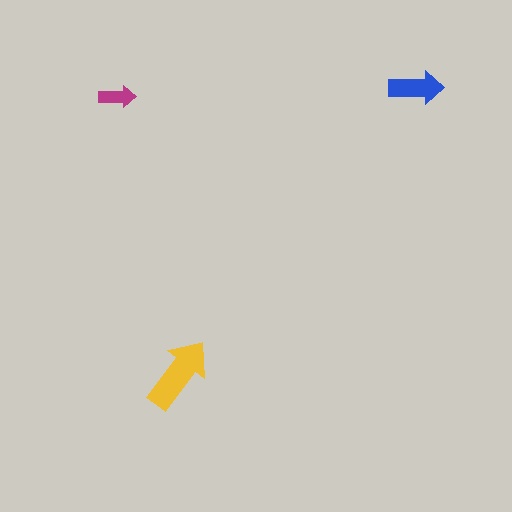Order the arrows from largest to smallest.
the yellow one, the blue one, the magenta one.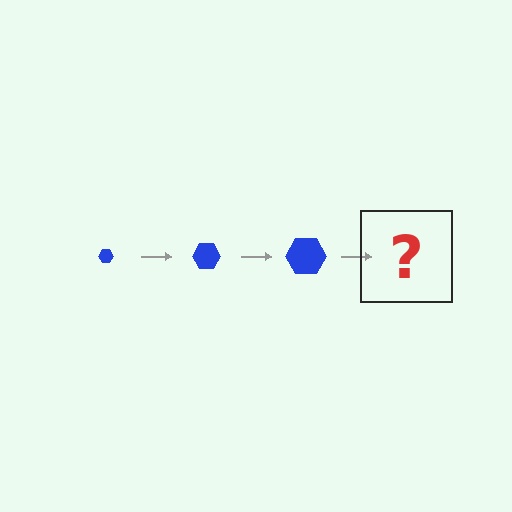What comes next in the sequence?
The next element should be a blue hexagon, larger than the previous one.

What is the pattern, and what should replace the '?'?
The pattern is that the hexagon gets progressively larger each step. The '?' should be a blue hexagon, larger than the previous one.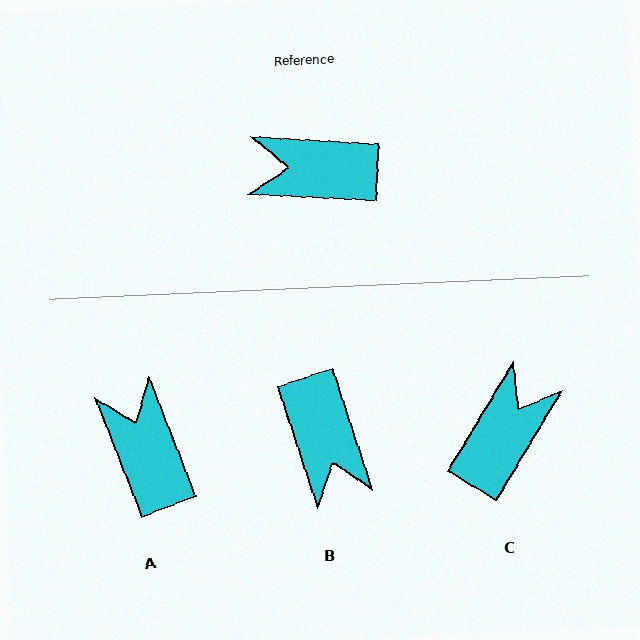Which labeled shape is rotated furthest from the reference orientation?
C, about 118 degrees away.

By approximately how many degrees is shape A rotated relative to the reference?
Approximately 65 degrees clockwise.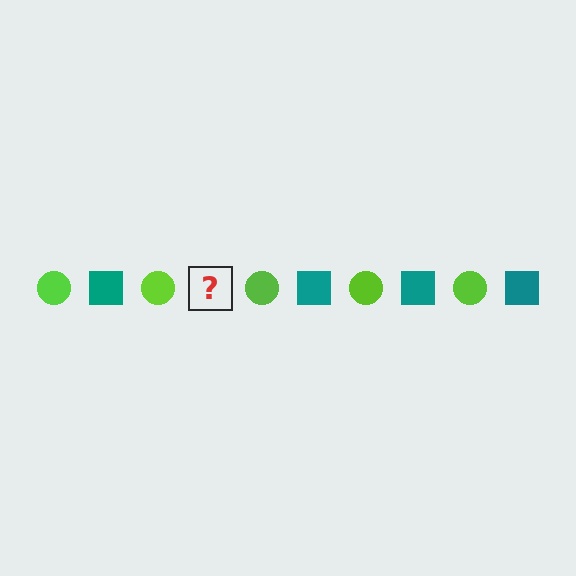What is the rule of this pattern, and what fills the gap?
The rule is that the pattern alternates between lime circle and teal square. The gap should be filled with a teal square.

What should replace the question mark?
The question mark should be replaced with a teal square.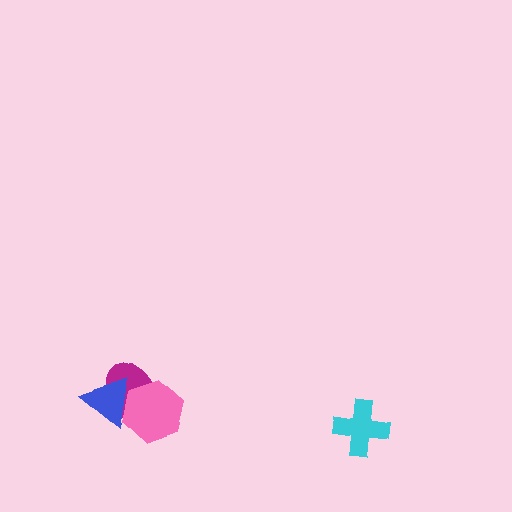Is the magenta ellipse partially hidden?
Yes, it is partially covered by another shape.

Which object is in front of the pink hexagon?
The blue triangle is in front of the pink hexagon.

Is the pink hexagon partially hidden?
Yes, it is partially covered by another shape.